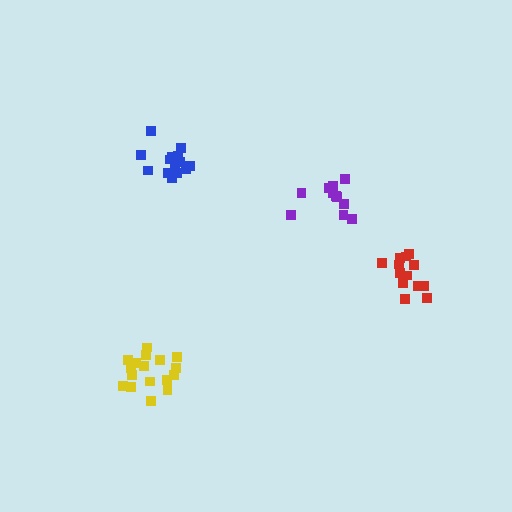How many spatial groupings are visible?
There are 4 spatial groupings.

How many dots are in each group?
Group 1: 15 dots, Group 2: 17 dots, Group 3: 11 dots, Group 4: 13 dots (56 total).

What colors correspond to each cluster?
The clusters are colored: blue, yellow, purple, red.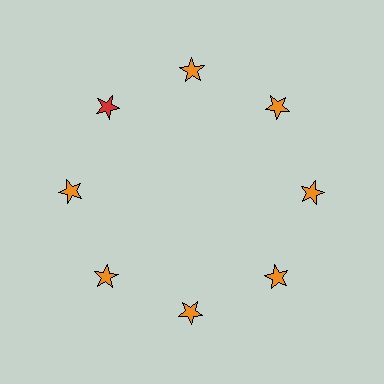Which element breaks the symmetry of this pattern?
The red star at roughly the 10 o'clock position breaks the symmetry. All other shapes are orange stars.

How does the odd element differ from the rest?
It has a different color: red instead of orange.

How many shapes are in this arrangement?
There are 8 shapes arranged in a ring pattern.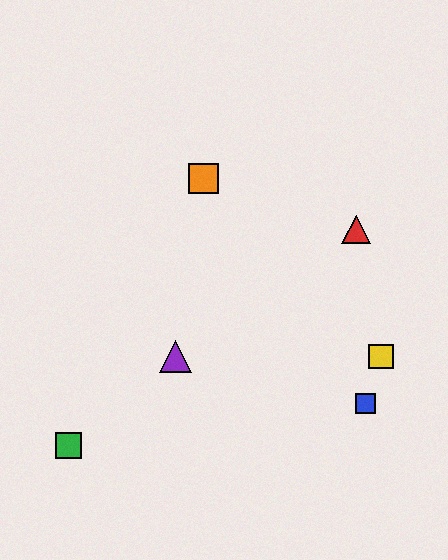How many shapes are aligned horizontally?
2 shapes (the yellow square, the purple triangle) are aligned horizontally.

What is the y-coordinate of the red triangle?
The red triangle is at y≈229.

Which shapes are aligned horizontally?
The yellow square, the purple triangle are aligned horizontally.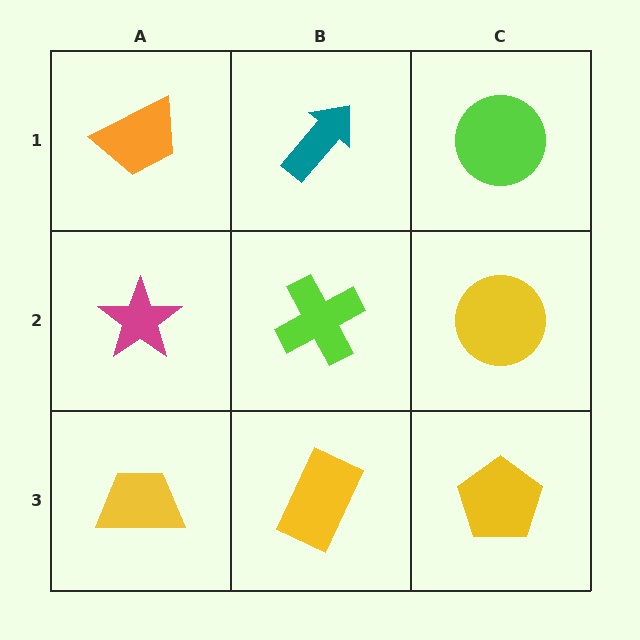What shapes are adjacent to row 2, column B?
A teal arrow (row 1, column B), a yellow rectangle (row 3, column B), a magenta star (row 2, column A), a yellow circle (row 2, column C).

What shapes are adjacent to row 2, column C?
A lime circle (row 1, column C), a yellow pentagon (row 3, column C), a lime cross (row 2, column B).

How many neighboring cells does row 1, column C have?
2.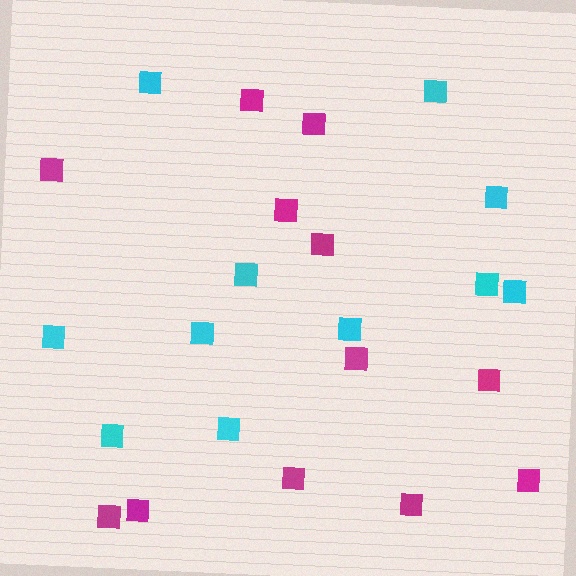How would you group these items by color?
There are 2 groups: one group of magenta squares (12) and one group of cyan squares (11).